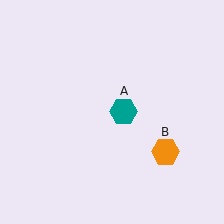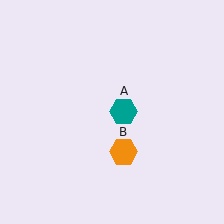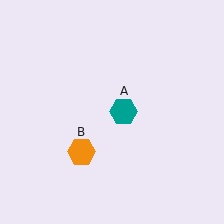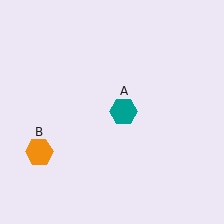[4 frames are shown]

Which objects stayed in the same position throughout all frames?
Teal hexagon (object A) remained stationary.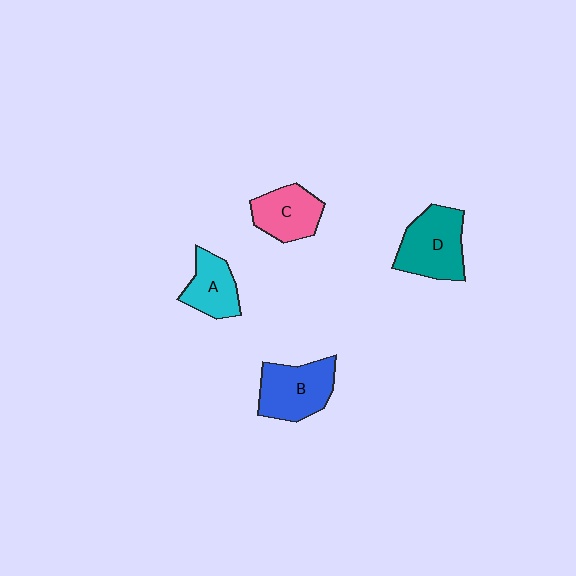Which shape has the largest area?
Shape D (teal).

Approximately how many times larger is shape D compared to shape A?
Approximately 1.5 times.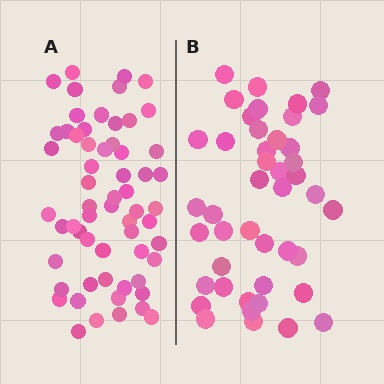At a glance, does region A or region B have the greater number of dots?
Region A (the left region) has more dots.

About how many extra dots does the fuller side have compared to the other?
Region A has approximately 15 more dots than region B.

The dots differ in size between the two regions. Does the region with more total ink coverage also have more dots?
No. Region B has more total ink coverage because its dots are larger, but region A actually contains more individual dots. Total area can be misleading — the number of items is what matters here.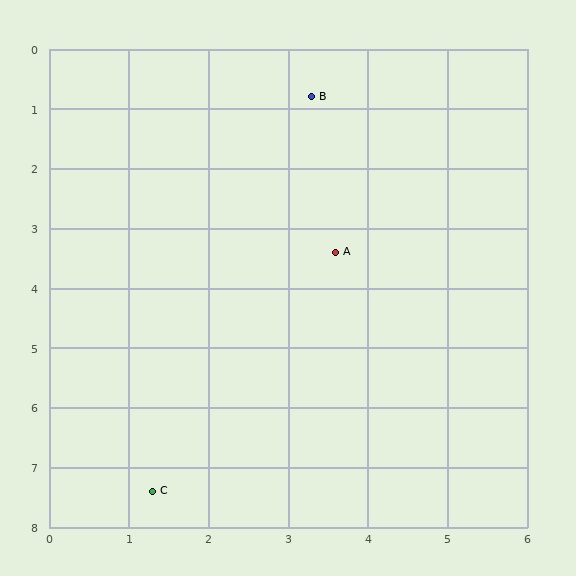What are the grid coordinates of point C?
Point C is at approximately (1.3, 7.4).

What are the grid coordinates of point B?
Point B is at approximately (3.3, 0.8).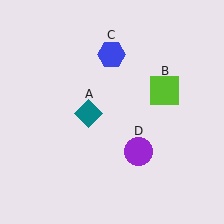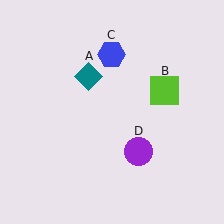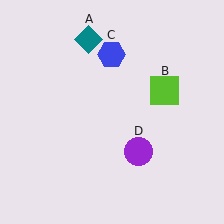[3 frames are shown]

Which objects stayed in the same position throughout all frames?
Lime square (object B) and blue hexagon (object C) and purple circle (object D) remained stationary.